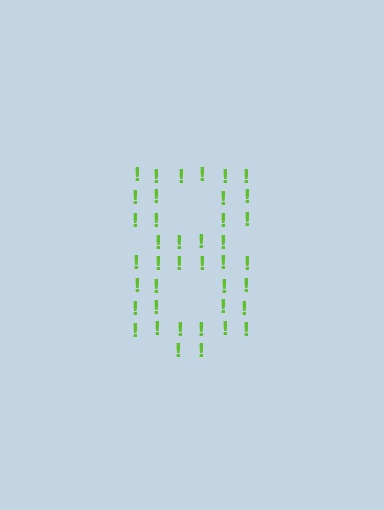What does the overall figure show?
The overall figure shows the digit 8.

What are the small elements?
The small elements are exclamation marks.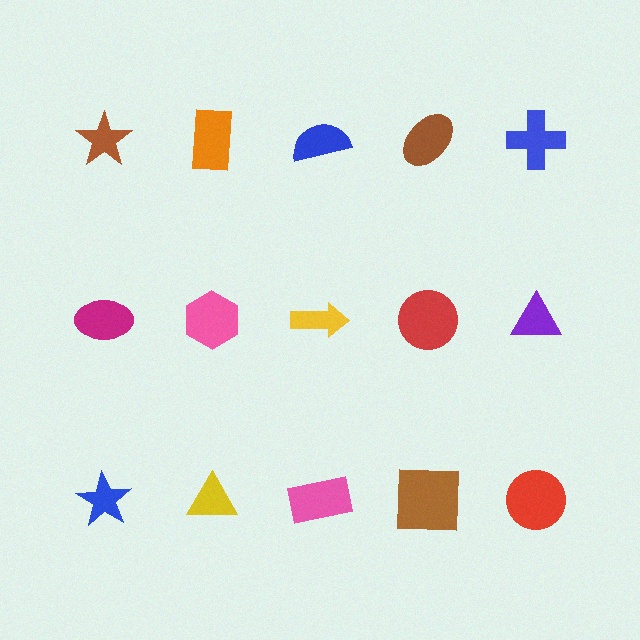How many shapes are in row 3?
5 shapes.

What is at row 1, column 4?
A brown ellipse.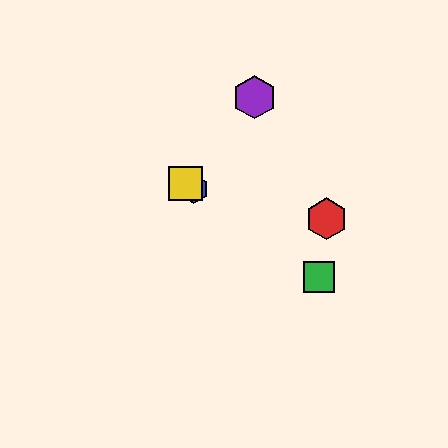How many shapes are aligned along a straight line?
3 shapes (the blue hexagon, the green square, the yellow square) are aligned along a straight line.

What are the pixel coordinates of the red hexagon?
The red hexagon is at (327, 219).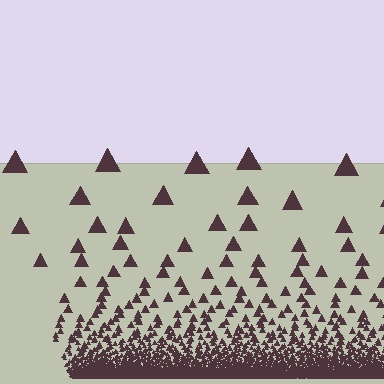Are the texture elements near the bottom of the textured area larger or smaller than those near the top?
Smaller. The gradient is inverted — elements near the bottom are smaller and denser.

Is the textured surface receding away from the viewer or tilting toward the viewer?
The surface appears to tilt toward the viewer. Texture elements get larger and sparser toward the top.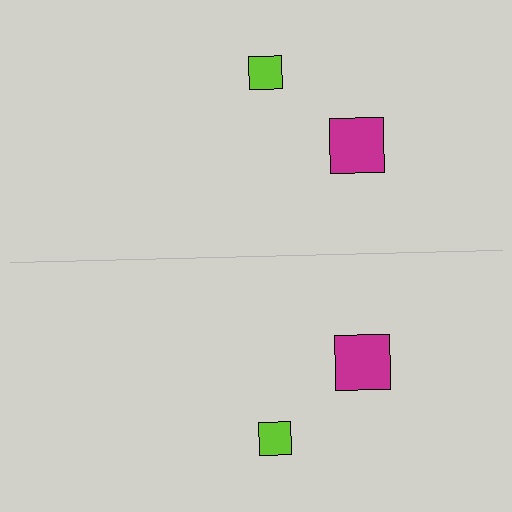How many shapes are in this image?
There are 4 shapes in this image.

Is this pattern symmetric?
Yes, this pattern has bilateral (reflection) symmetry.